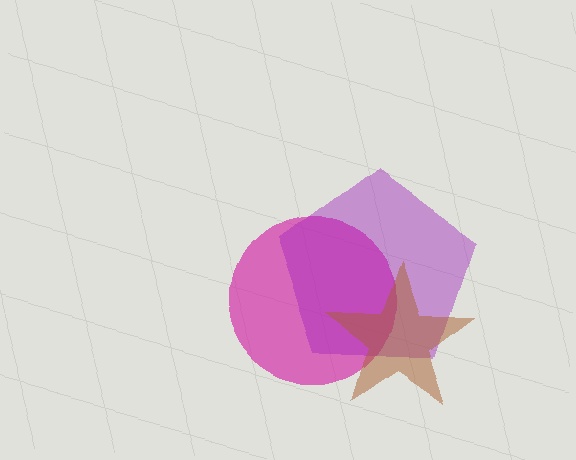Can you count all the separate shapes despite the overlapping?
Yes, there are 3 separate shapes.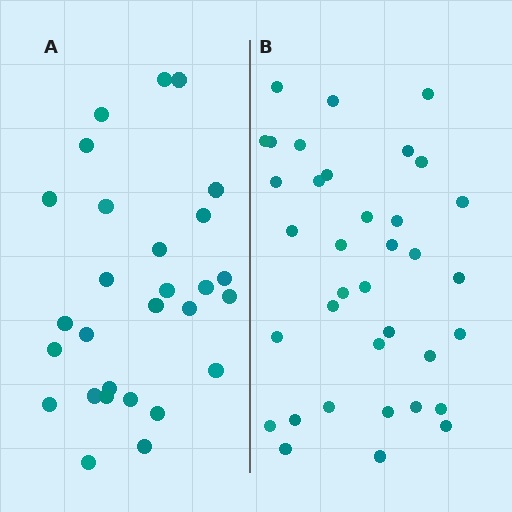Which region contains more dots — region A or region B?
Region B (the right region) has more dots.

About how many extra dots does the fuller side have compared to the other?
Region B has roughly 8 or so more dots than region A.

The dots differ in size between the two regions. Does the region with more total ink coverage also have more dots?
No. Region A has more total ink coverage because its dots are larger, but region B actually contains more individual dots. Total area can be misleading — the number of items is what matters here.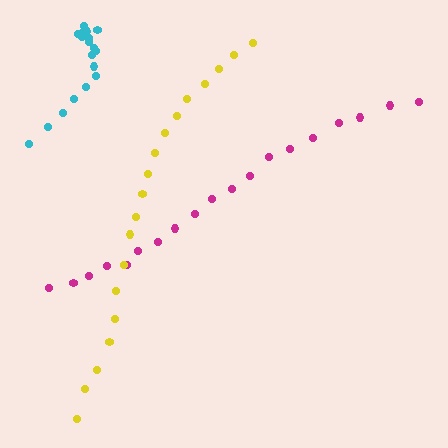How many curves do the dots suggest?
There are 3 distinct paths.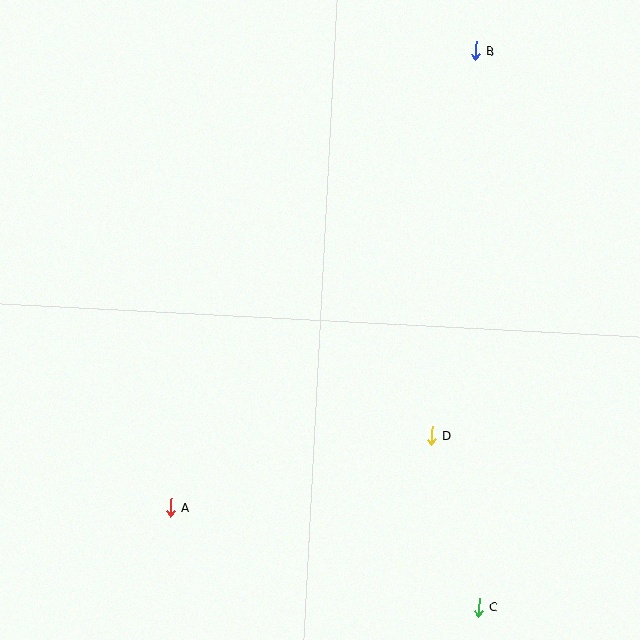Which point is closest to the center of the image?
Point D at (431, 435) is closest to the center.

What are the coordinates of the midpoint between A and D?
The midpoint between A and D is at (301, 471).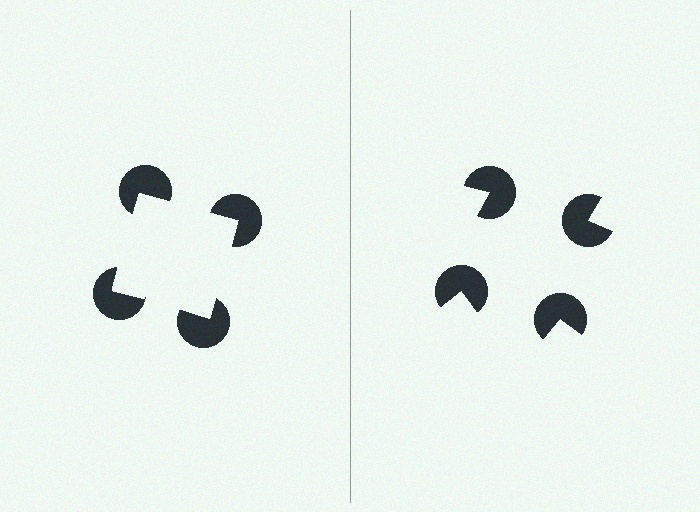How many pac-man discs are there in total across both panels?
8 — 4 on each side.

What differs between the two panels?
The pac-man discs are positioned identically on both sides; only the wedge orientations differ. On the left they align to a square; on the right they are misaligned.